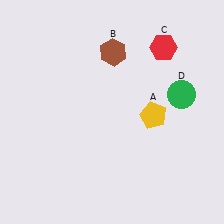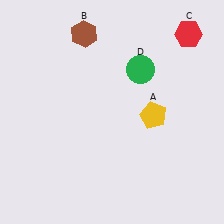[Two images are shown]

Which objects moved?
The objects that moved are: the brown hexagon (B), the red hexagon (C), the green circle (D).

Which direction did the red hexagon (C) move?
The red hexagon (C) moved right.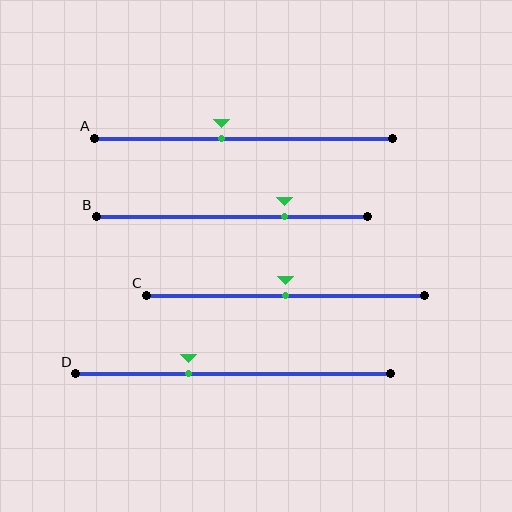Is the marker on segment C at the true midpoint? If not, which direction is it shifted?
Yes, the marker on segment C is at the true midpoint.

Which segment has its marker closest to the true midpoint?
Segment C has its marker closest to the true midpoint.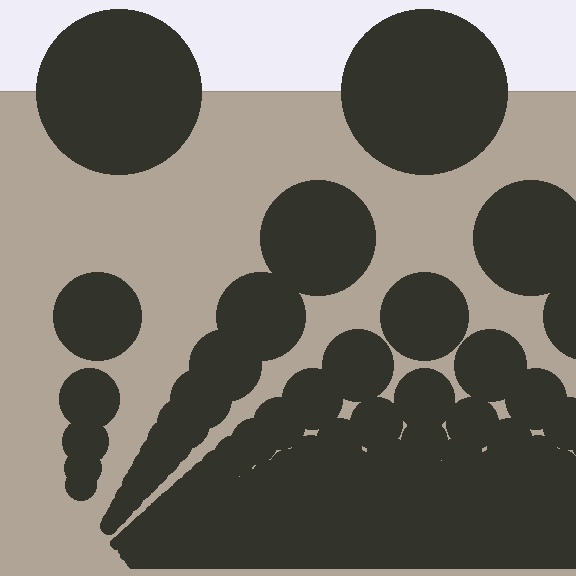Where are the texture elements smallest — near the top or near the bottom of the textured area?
Near the bottom.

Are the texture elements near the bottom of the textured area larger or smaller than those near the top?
Smaller. The gradient is inverted — elements near the bottom are smaller and denser.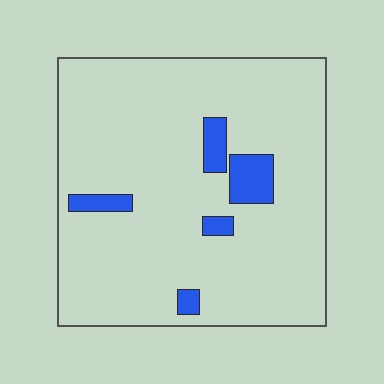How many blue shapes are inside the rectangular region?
5.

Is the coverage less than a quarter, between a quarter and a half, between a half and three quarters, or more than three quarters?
Less than a quarter.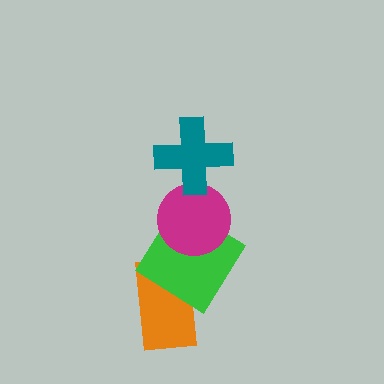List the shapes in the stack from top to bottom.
From top to bottom: the teal cross, the magenta circle, the green diamond, the orange rectangle.